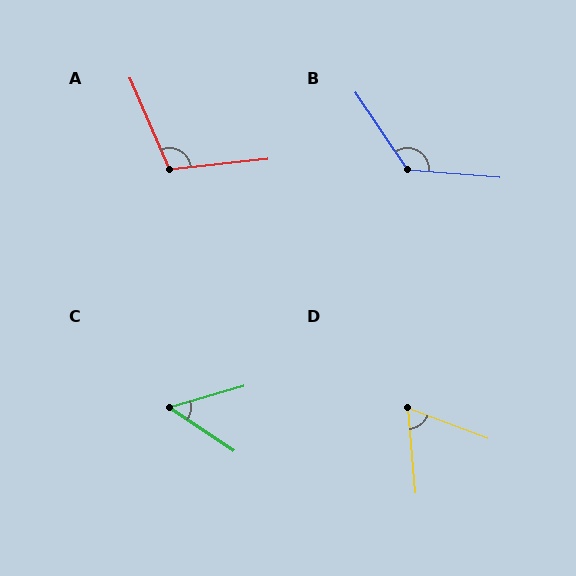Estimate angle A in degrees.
Approximately 107 degrees.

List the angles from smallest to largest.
C (51°), D (64°), A (107°), B (128°).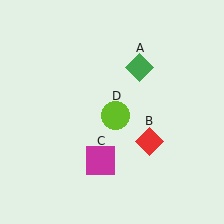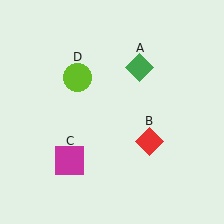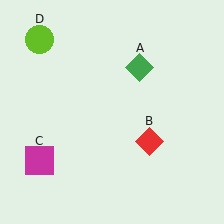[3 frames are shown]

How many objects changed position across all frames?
2 objects changed position: magenta square (object C), lime circle (object D).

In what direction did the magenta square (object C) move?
The magenta square (object C) moved left.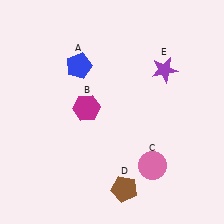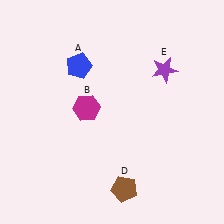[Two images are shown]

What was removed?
The pink circle (C) was removed in Image 2.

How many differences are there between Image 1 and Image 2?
There is 1 difference between the two images.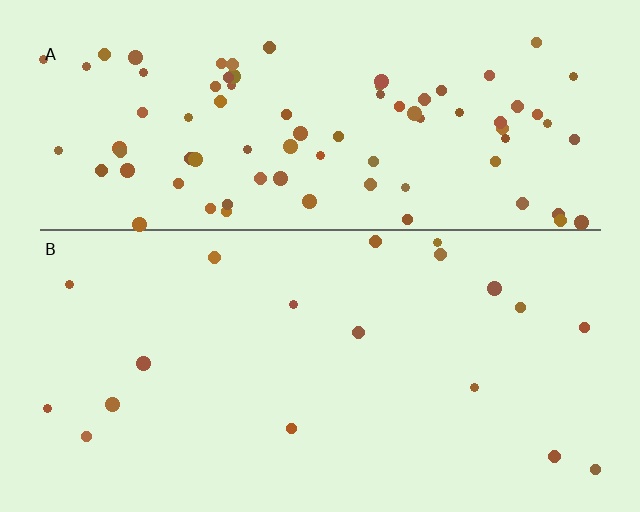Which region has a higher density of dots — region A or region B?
A (the top).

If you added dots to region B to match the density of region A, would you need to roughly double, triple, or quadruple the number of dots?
Approximately quadruple.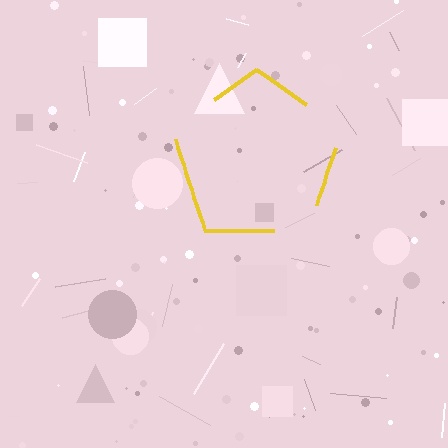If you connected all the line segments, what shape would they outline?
They would outline a pentagon.